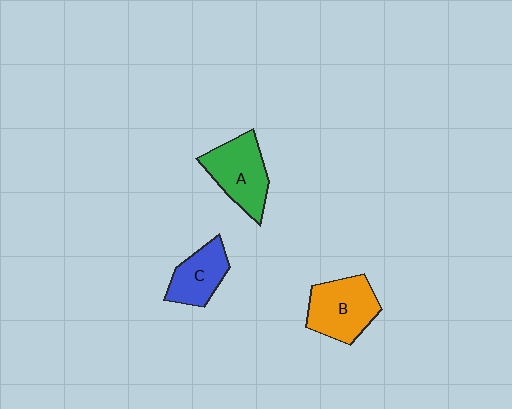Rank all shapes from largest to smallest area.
From largest to smallest: B (orange), A (green), C (blue).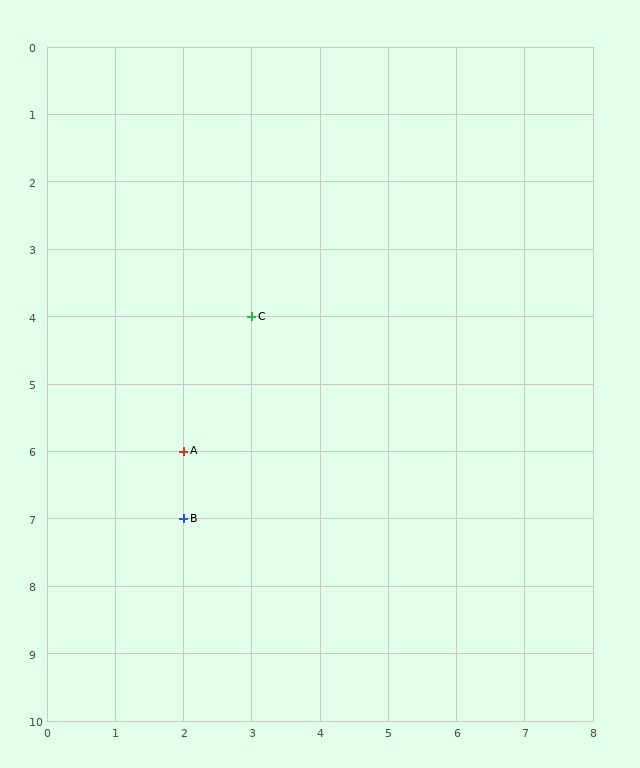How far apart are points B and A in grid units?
Points B and A are 1 row apart.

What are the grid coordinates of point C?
Point C is at grid coordinates (3, 4).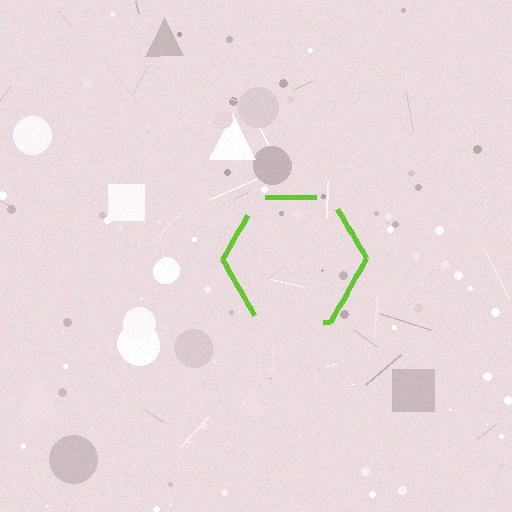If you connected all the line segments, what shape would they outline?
They would outline a hexagon.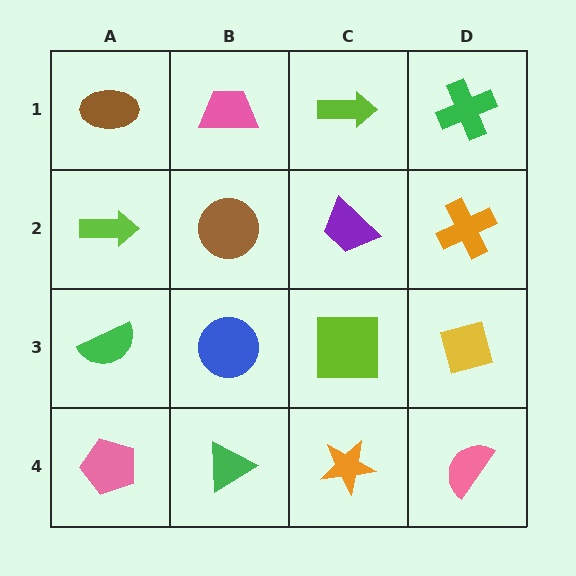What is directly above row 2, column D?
A green cross.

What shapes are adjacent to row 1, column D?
An orange cross (row 2, column D), a lime arrow (row 1, column C).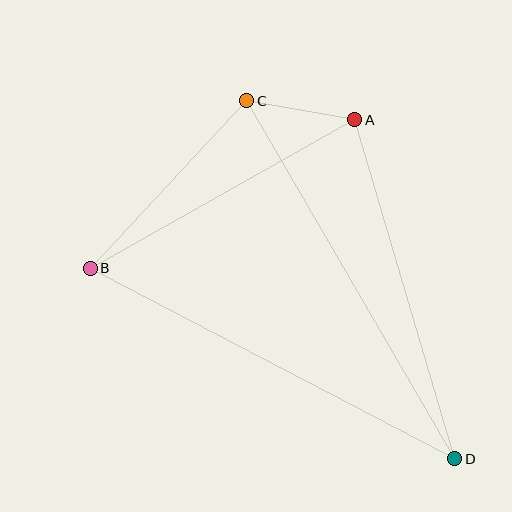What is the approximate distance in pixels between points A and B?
The distance between A and B is approximately 303 pixels.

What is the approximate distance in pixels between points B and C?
The distance between B and C is approximately 229 pixels.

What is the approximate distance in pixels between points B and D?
The distance between B and D is approximately 411 pixels.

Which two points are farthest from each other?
Points C and D are farthest from each other.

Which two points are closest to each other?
Points A and C are closest to each other.